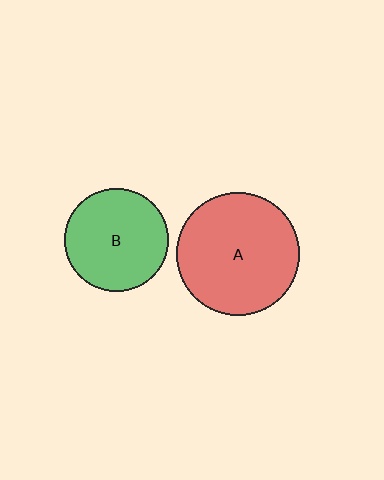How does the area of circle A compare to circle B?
Approximately 1.4 times.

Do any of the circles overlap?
No, none of the circles overlap.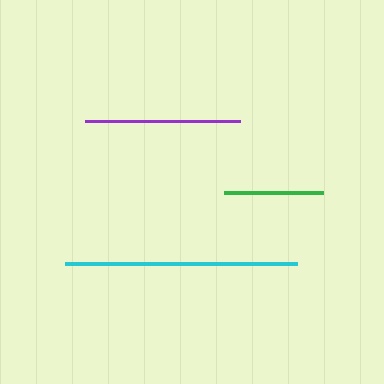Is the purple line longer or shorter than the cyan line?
The cyan line is longer than the purple line.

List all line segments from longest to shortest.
From longest to shortest: cyan, purple, green.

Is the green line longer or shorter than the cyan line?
The cyan line is longer than the green line.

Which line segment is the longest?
The cyan line is the longest at approximately 232 pixels.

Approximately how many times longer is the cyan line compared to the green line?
The cyan line is approximately 2.4 times the length of the green line.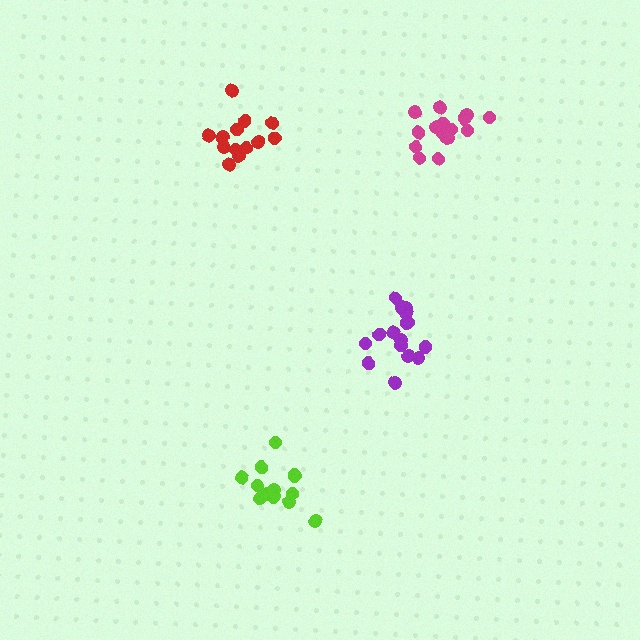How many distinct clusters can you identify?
There are 4 distinct clusters.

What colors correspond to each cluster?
The clusters are colored: purple, magenta, lime, red.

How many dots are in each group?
Group 1: 16 dots, Group 2: 16 dots, Group 3: 13 dots, Group 4: 13 dots (58 total).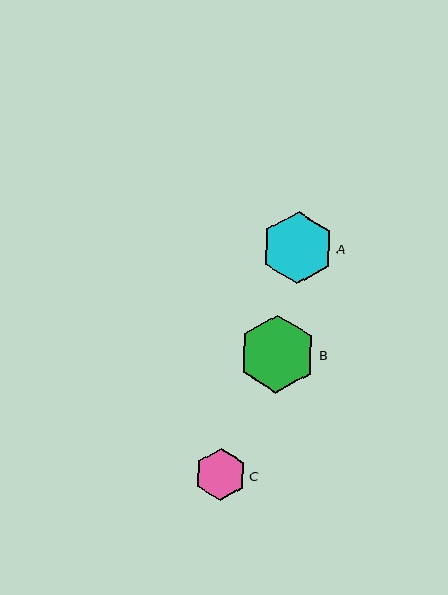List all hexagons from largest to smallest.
From largest to smallest: B, A, C.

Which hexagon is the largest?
Hexagon B is the largest with a size of approximately 78 pixels.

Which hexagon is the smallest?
Hexagon C is the smallest with a size of approximately 52 pixels.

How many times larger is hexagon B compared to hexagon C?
Hexagon B is approximately 1.5 times the size of hexagon C.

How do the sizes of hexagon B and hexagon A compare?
Hexagon B and hexagon A are approximately the same size.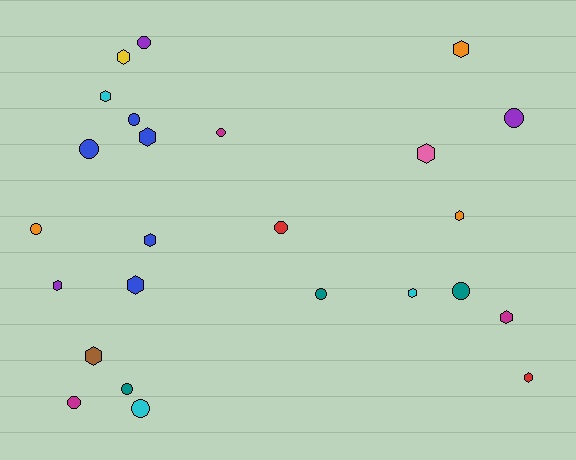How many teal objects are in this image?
There are 3 teal objects.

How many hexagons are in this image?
There are 13 hexagons.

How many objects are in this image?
There are 25 objects.